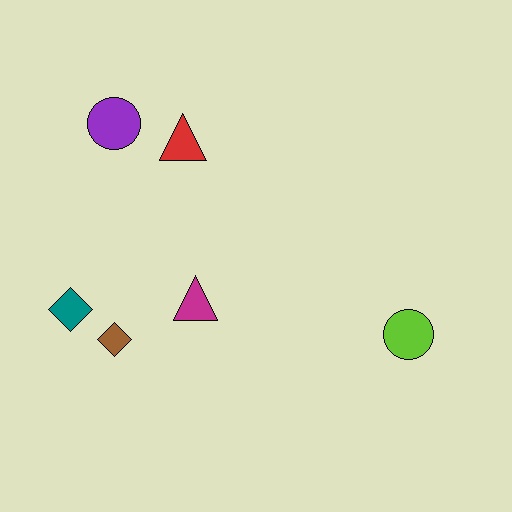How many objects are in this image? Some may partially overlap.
There are 6 objects.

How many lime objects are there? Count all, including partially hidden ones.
There is 1 lime object.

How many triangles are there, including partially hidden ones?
There are 2 triangles.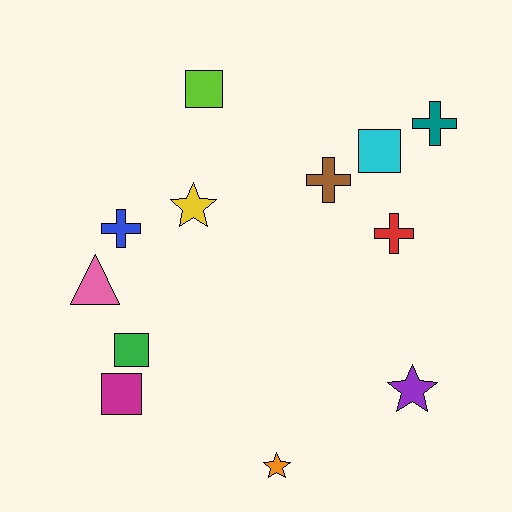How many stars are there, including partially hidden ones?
There are 3 stars.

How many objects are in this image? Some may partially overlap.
There are 12 objects.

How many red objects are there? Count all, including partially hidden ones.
There is 1 red object.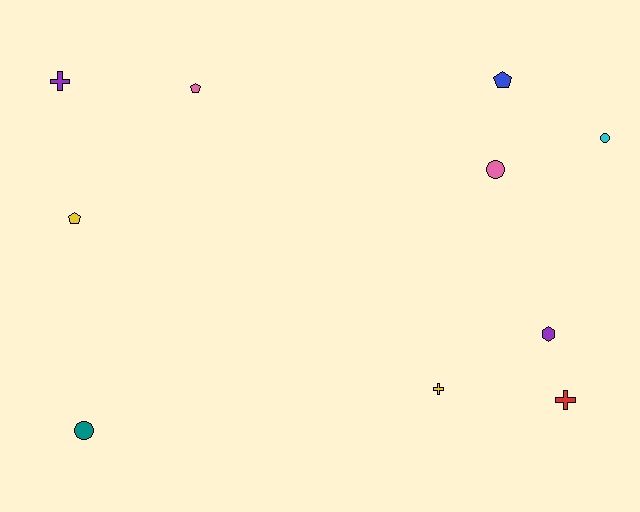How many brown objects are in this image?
There are no brown objects.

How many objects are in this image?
There are 10 objects.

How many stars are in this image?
There are no stars.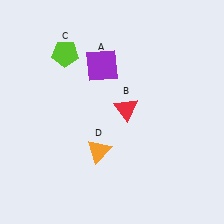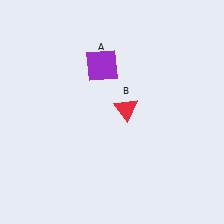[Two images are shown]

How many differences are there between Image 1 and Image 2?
There are 2 differences between the two images.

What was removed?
The orange triangle (D), the lime pentagon (C) were removed in Image 2.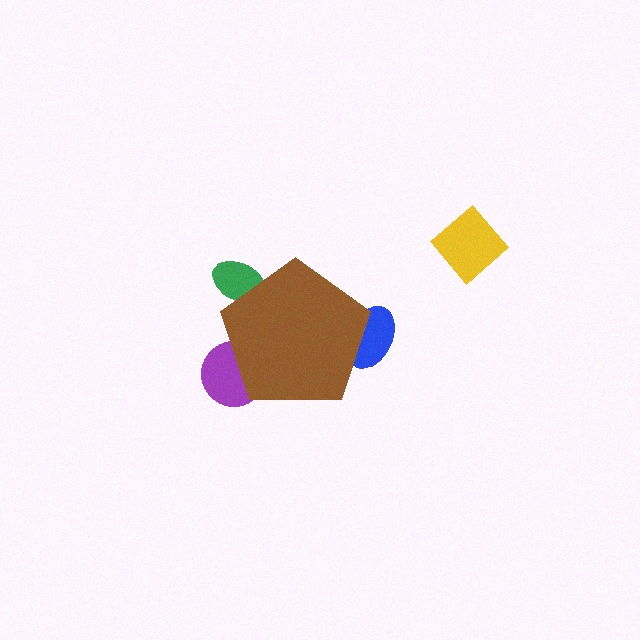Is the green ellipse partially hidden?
Yes, the green ellipse is partially hidden behind the brown pentagon.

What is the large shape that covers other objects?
A brown pentagon.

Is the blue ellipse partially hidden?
Yes, the blue ellipse is partially hidden behind the brown pentagon.